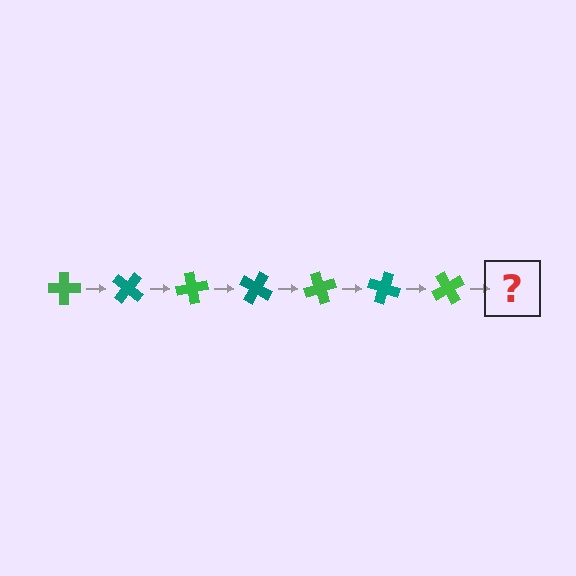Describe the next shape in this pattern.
It should be a teal cross, rotated 280 degrees from the start.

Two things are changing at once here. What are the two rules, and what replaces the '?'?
The two rules are that it rotates 40 degrees each step and the color cycles through green and teal. The '?' should be a teal cross, rotated 280 degrees from the start.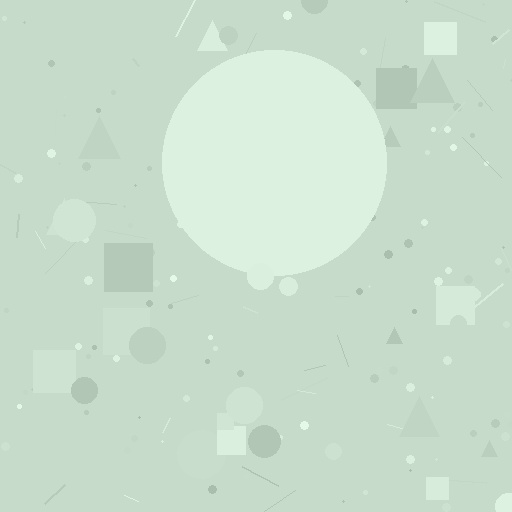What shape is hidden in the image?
A circle is hidden in the image.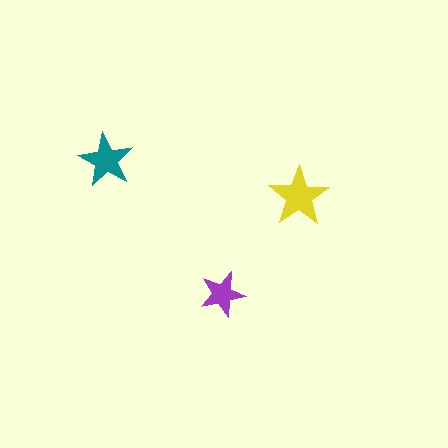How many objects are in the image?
There are 3 objects in the image.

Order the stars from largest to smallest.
the yellow one, the teal one, the purple one.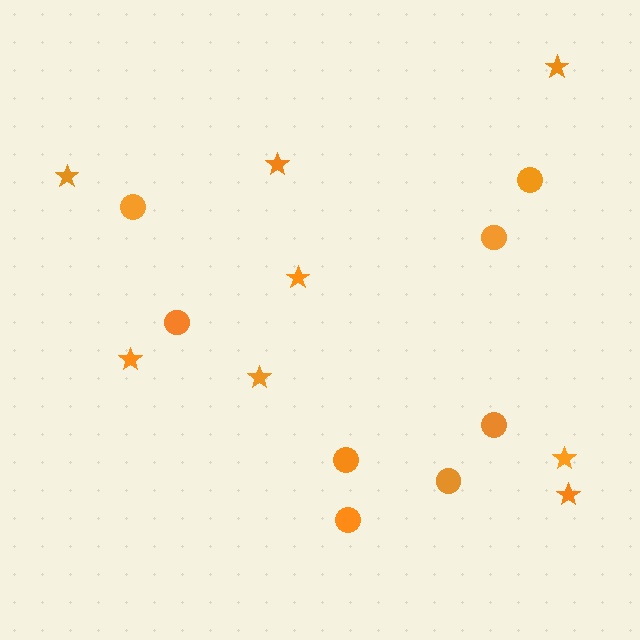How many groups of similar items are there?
There are 2 groups: one group of stars (8) and one group of circles (8).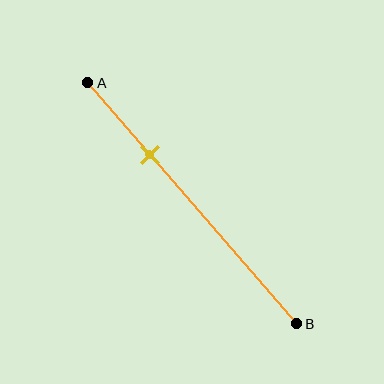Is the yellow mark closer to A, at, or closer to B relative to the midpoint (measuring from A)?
The yellow mark is closer to point A than the midpoint of segment AB.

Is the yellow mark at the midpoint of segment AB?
No, the mark is at about 30% from A, not at the 50% midpoint.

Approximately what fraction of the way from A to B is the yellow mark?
The yellow mark is approximately 30% of the way from A to B.